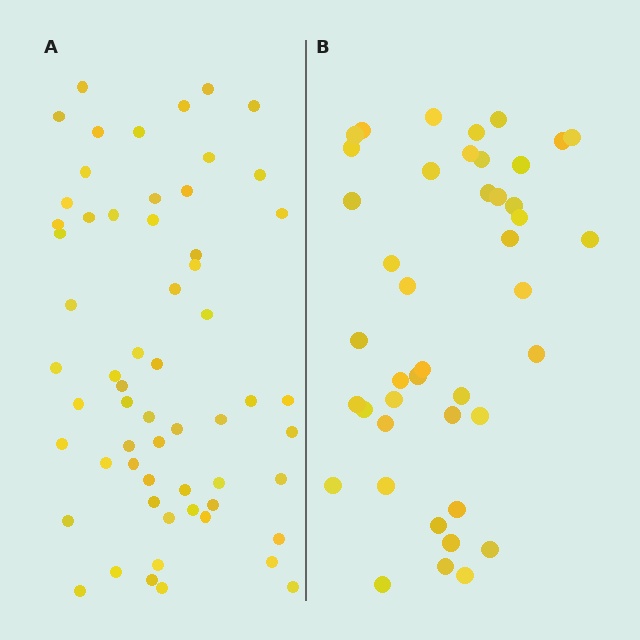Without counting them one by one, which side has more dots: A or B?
Region A (the left region) has more dots.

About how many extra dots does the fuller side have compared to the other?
Region A has approximately 15 more dots than region B.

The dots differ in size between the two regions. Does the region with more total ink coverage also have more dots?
No. Region B has more total ink coverage because its dots are larger, but region A actually contains more individual dots. Total area can be misleading — the number of items is what matters here.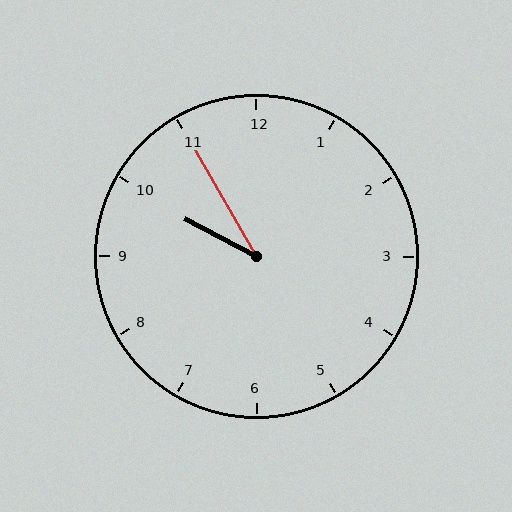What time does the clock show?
9:55.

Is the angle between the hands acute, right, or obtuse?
It is acute.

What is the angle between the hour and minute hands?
Approximately 32 degrees.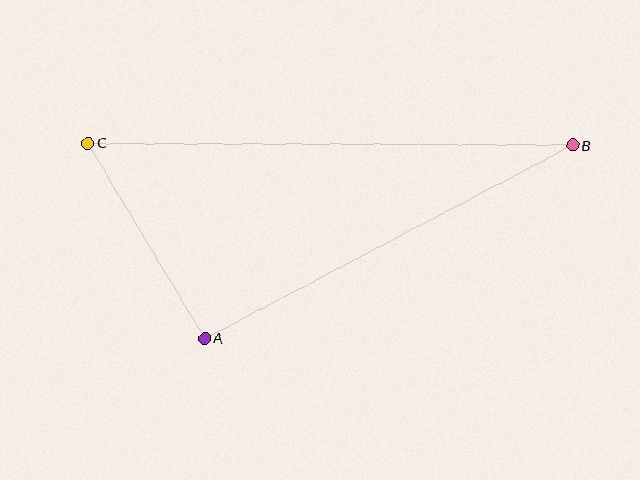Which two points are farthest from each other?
Points B and C are farthest from each other.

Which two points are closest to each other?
Points A and C are closest to each other.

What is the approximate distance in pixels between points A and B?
The distance between A and B is approximately 416 pixels.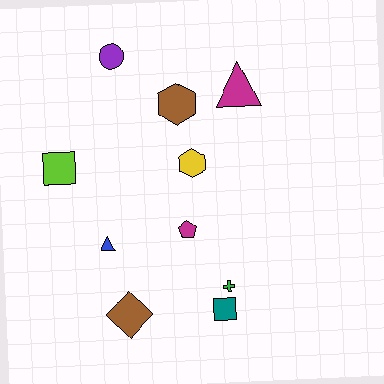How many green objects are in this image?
There is 1 green object.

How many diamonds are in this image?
There is 1 diamond.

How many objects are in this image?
There are 10 objects.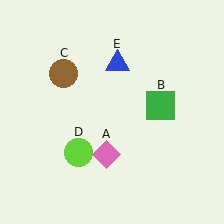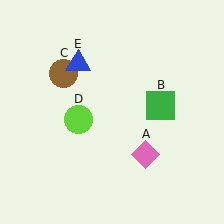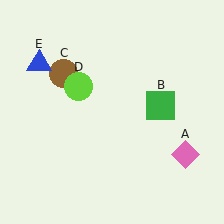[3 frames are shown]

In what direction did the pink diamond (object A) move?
The pink diamond (object A) moved right.